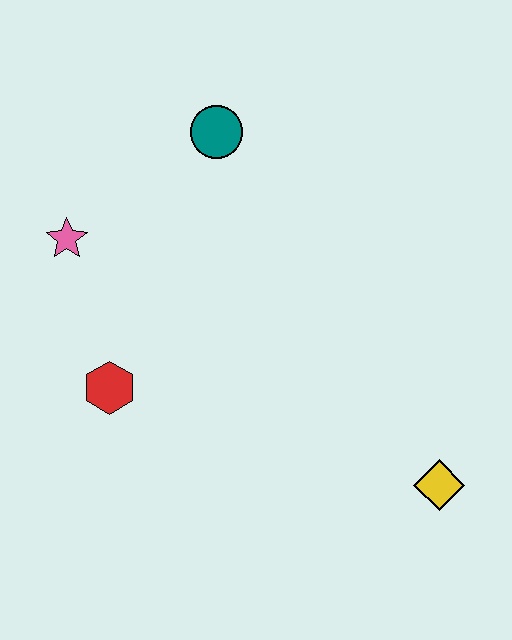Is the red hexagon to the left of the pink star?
No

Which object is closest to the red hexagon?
The pink star is closest to the red hexagon.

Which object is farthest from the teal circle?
The yellow diamond is farthest from the teal circle.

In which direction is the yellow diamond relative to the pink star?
The yellow diamond is to the right of the pink star.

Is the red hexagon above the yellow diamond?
Yes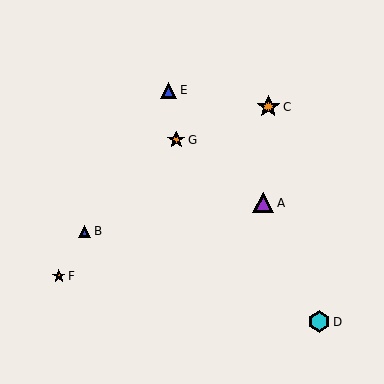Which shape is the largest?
The orange star (labeled C) is the largest.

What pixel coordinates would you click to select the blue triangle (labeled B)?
Click at (85, 231) to select the blue triangle B.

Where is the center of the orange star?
The center of the orange star is at (59, 276).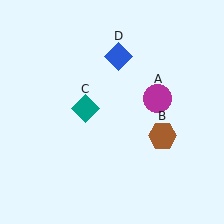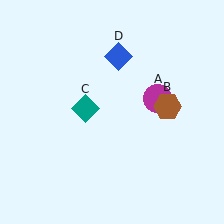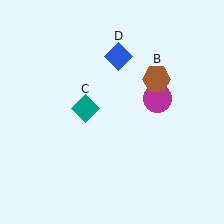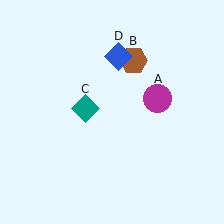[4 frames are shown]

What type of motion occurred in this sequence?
The brown hexagon (object B) rotated counterclockwise around the center of the scene.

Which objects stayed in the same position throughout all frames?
Magenta circle (object A) and teal diamond (object C) and blue diamond (object D) remained stationary.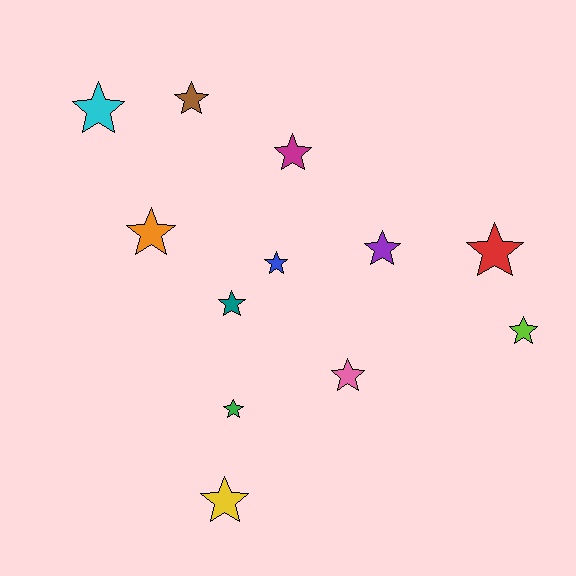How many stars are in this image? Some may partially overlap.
There are 12 stars.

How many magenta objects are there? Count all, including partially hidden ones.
There is 1 magenta object.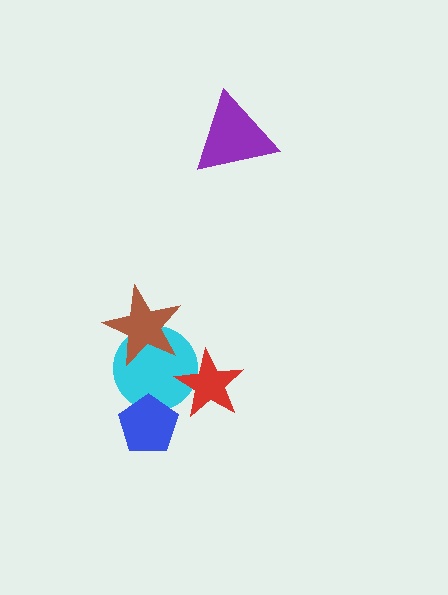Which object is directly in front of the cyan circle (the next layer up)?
The brown star is directly in front of the cyan circle.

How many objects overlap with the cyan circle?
3 objects overlap with the cyan circle.